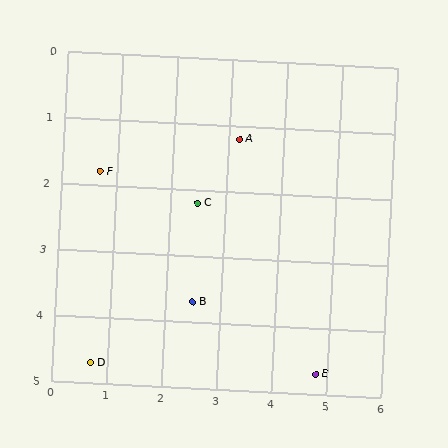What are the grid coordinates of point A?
Point A is at approximately (3.2, 1.2).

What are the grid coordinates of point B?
Point B is at approximately (2.5, 3.7).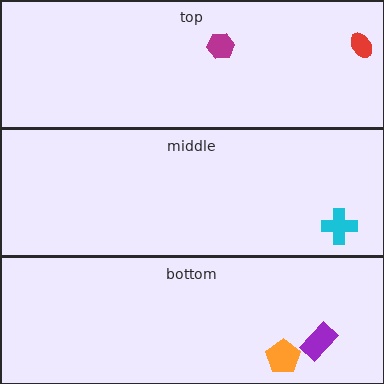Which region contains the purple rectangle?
The bottom region.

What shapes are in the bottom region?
The orange pentagon, the purple rectangle.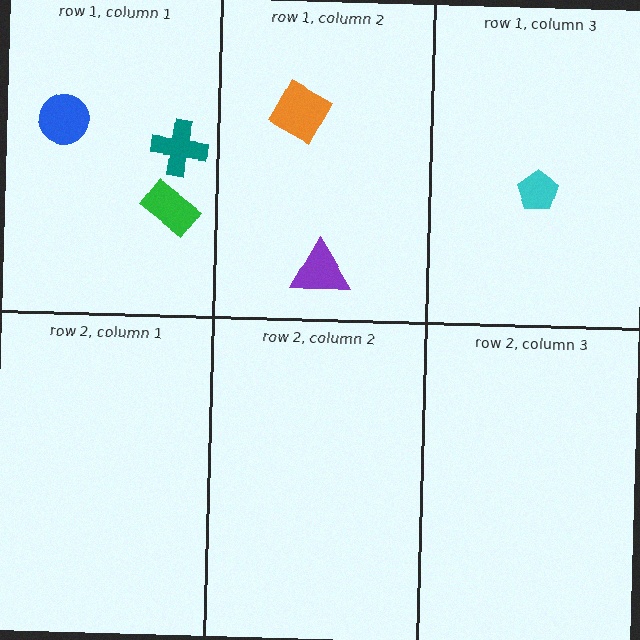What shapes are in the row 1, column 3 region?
The cyan pentagon.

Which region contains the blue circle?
The row 1, column 1 region.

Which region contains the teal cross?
The row 1, column 1 region.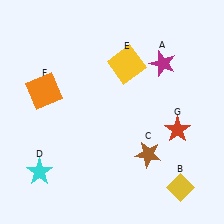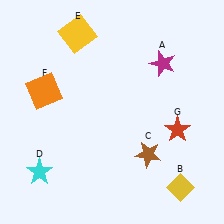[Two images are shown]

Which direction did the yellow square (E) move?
The yellow square (E) moved left.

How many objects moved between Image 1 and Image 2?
1 object moved between the two images.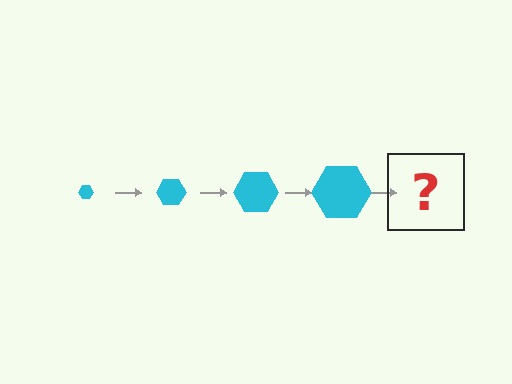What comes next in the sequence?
The next element should be a cyan hexagon, larger than the previous one.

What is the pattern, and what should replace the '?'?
The pattern is that the hexagon gets progressively larger each step. The '?' should be a cyan hexagon, larger than the previous one.